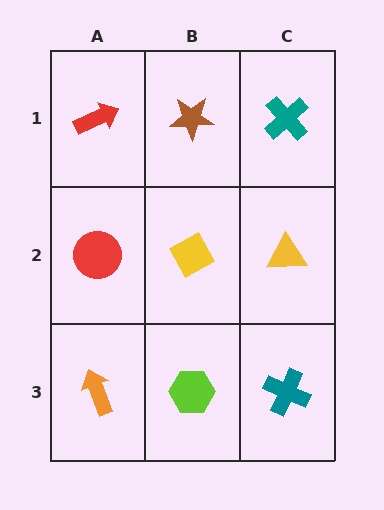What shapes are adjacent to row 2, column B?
A brown star (row 1, column B), a lime hexagon (row 3, column B), a red circle (row 2, column A), a yellow triangle (row 2, column C).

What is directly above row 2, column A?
A red arrow.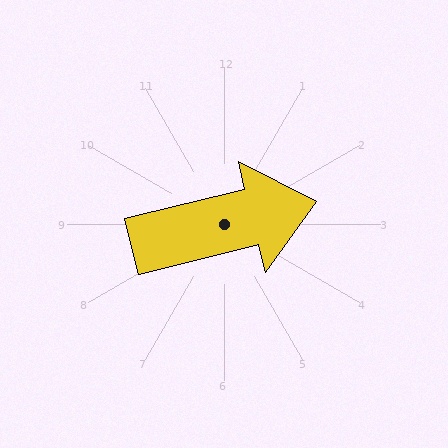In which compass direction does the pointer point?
East.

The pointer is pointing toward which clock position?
Roughly 3 o'clock.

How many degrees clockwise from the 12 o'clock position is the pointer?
Approximately 76 degrees.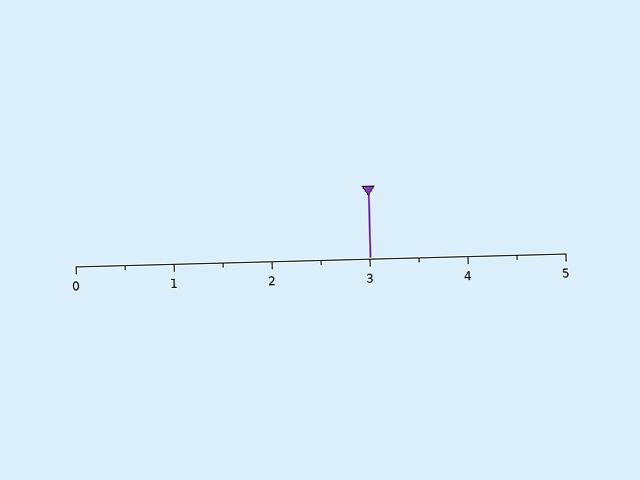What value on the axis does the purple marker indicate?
The marker indicates approximately 3.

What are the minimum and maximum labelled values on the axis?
The axis runs from 0 to 5.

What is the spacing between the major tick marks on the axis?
The major ticks are spaced 1 apart.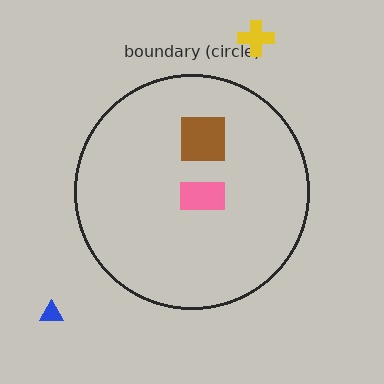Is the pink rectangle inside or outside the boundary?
Inside.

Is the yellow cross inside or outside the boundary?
Outside.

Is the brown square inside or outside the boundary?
Inside.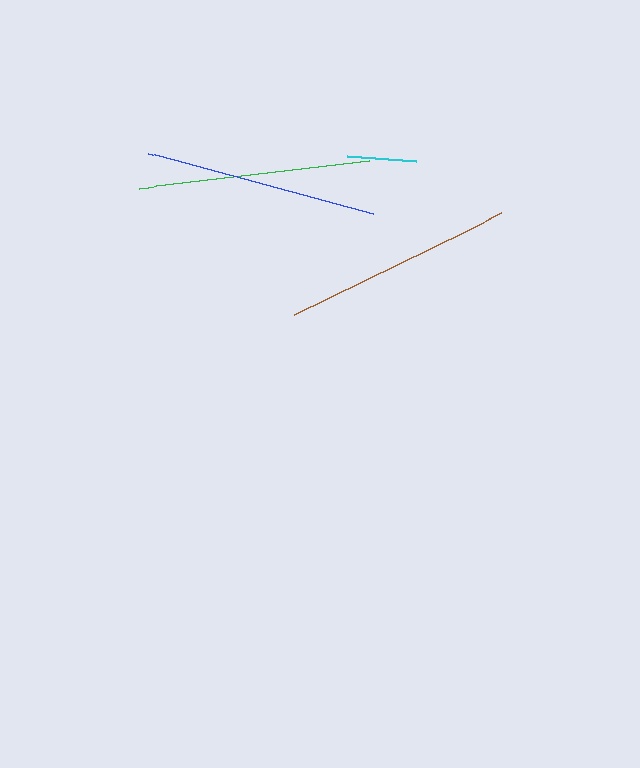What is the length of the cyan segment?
The cyan segment is approximately 69 pixels long.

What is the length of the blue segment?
The blue segment is approximately 233 pixels long.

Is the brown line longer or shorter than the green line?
The green line is longer than the brown line.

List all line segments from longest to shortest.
From longest to shortest: blue, green, brown, cyan.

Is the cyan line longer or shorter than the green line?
The green line is longer than the cyan line.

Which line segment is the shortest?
The cyan line is the shortest at approximately 69 pixels.